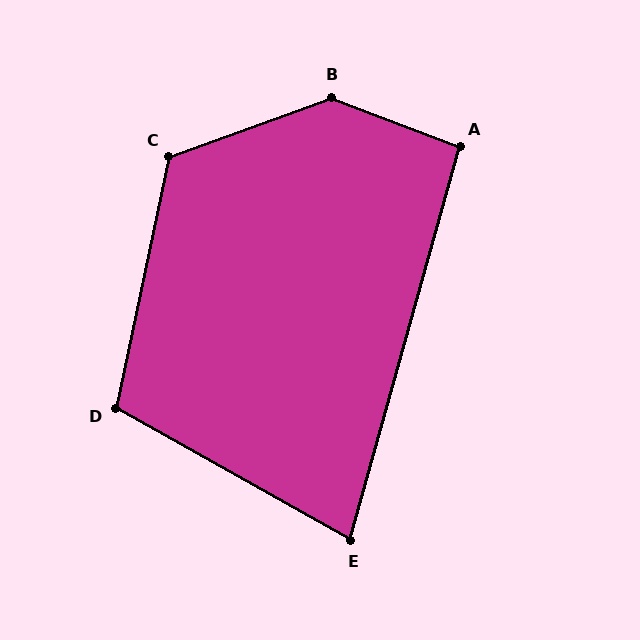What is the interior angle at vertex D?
Approximately 108 degrees (obtuse).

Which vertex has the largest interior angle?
B, at approximately 139 degrees.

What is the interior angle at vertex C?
Approximately 122 degrees (obtuse).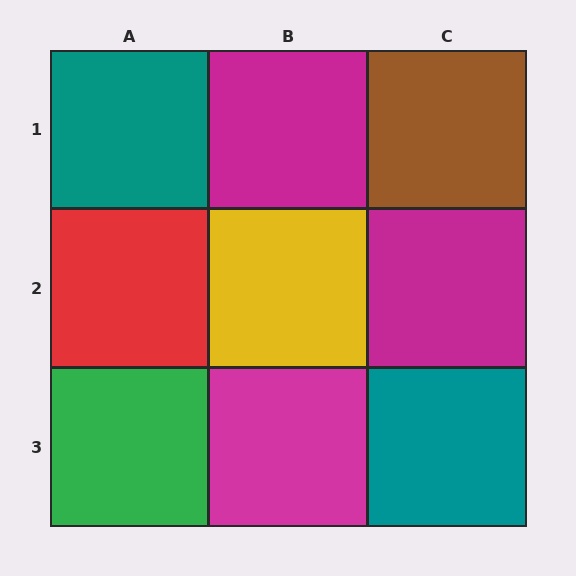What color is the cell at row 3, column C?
Teal.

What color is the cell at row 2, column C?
Magenta.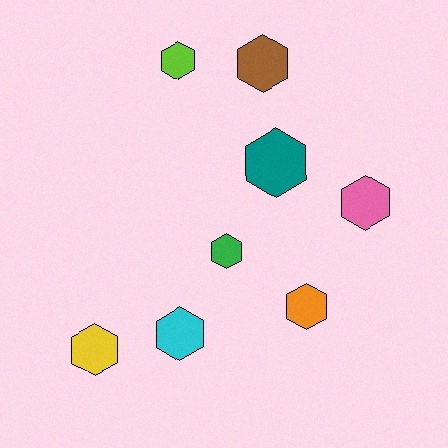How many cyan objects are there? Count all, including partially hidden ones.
There is 1 cyan object.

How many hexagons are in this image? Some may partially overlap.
There are 8 hexagons.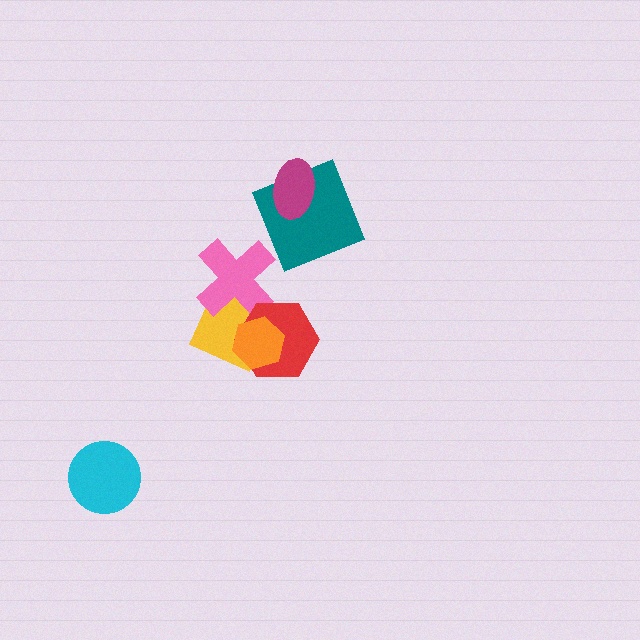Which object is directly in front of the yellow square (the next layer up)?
The pink cross is directly in front of the yellow square.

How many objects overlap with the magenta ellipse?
1 object overlaps with the magenta ellipse.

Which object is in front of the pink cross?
The red hexagon is in front of the pink cross.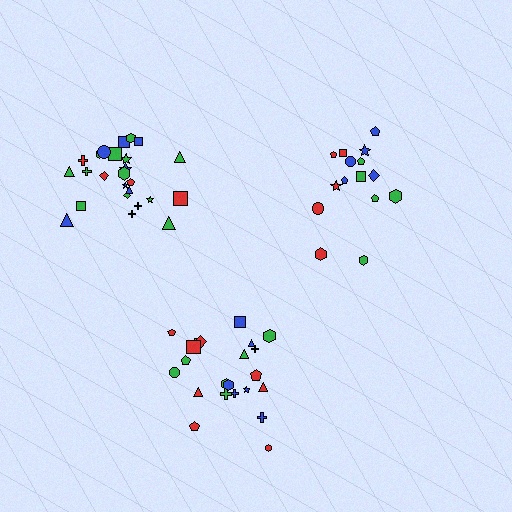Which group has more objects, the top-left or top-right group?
The top-left group.